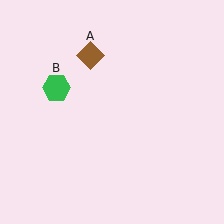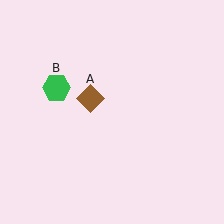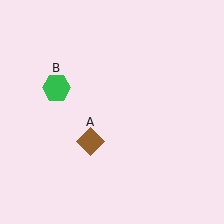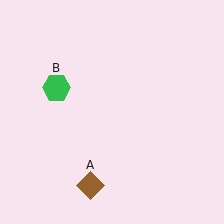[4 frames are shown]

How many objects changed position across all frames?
1 object changed position: brown diamond (object A).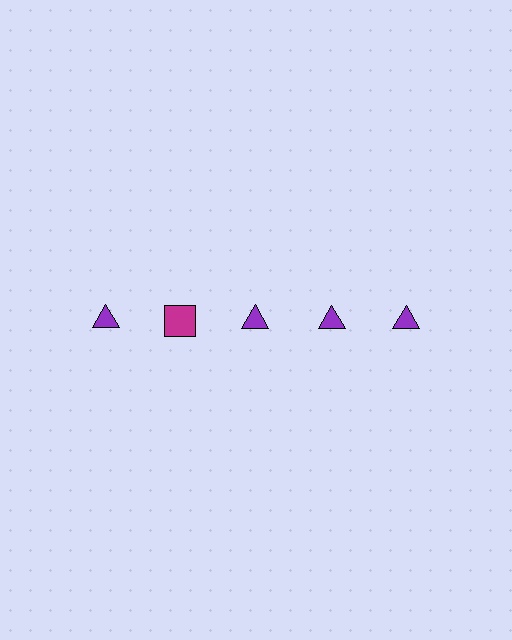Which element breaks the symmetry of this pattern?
The magenta square in the top row, second from left column breaks the symmetry. All other shapes are purple triangles.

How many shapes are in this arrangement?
There are 5 shapes arranged in a grid pattern.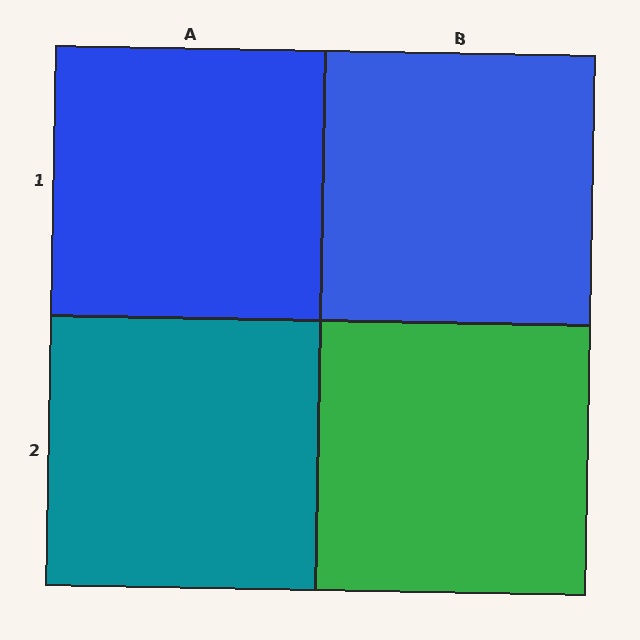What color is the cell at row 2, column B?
Green.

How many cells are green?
1 cell is green.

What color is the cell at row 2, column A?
Teal.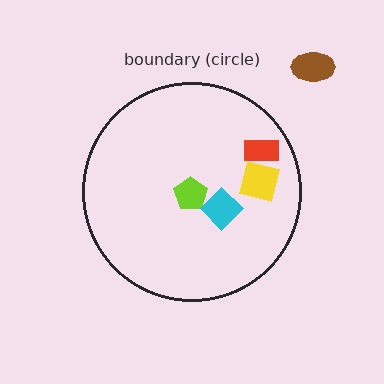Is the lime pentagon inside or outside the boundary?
Inside.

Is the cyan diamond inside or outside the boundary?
Inside.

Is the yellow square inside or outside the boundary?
Inside.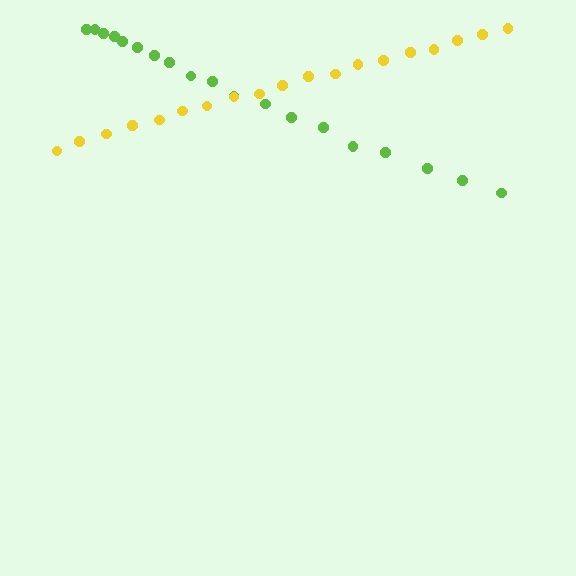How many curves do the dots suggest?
There are 2 distinct paths.